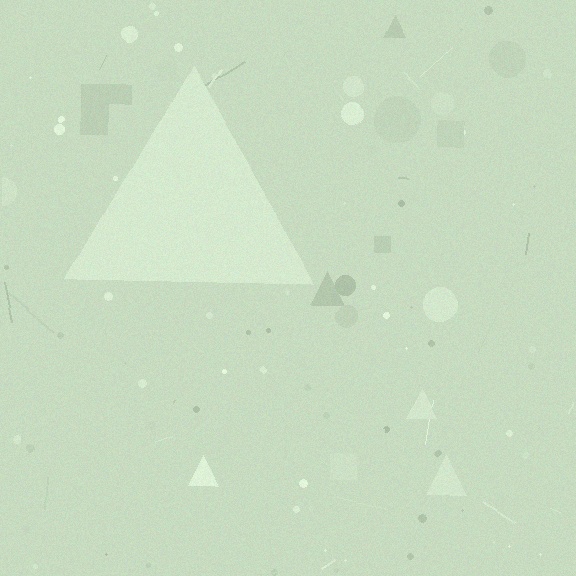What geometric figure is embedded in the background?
A triangle is embedded in the background.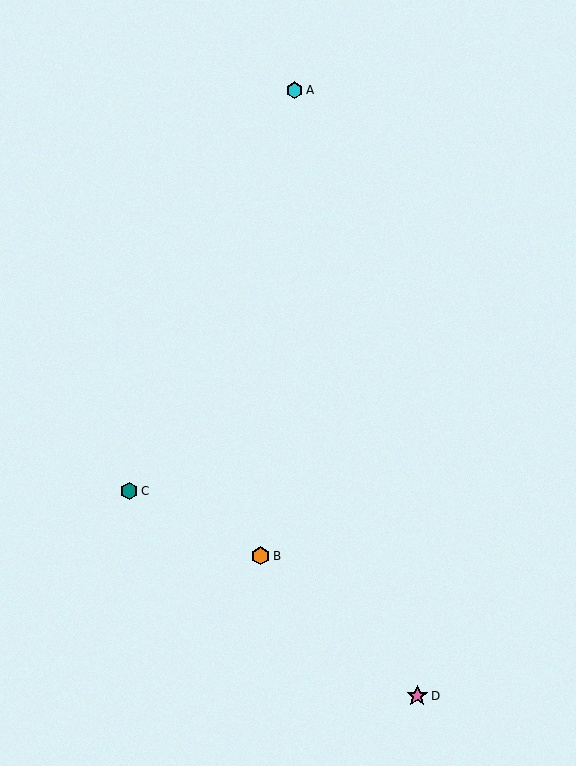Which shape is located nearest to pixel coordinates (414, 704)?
The pink star (labeled D) at (417, 696) is nearest to that location.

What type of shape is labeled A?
Shape A is a cyan hexagon.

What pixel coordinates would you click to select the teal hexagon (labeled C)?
Click at (129, 491) to select the teal hexagon C.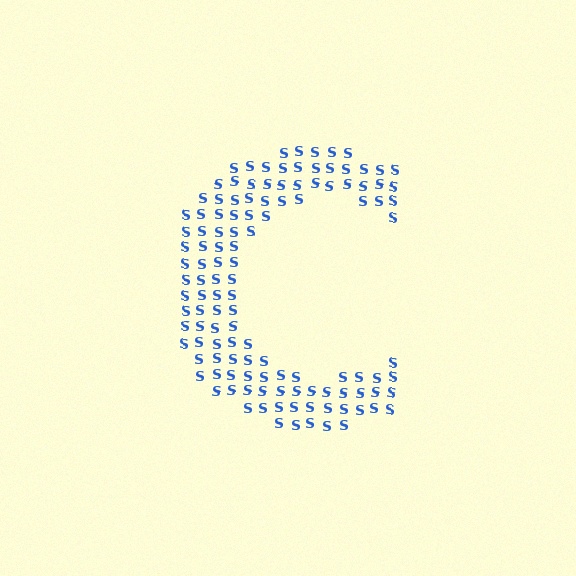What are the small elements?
The small elements are letter S's.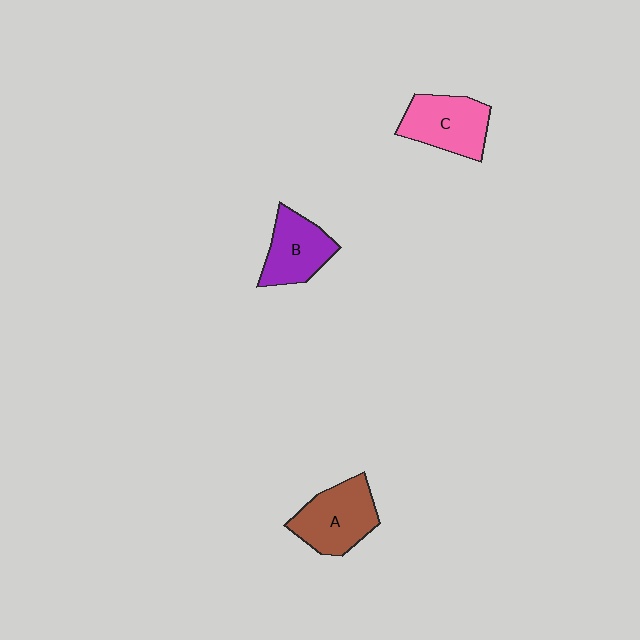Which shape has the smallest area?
Shape B (purple).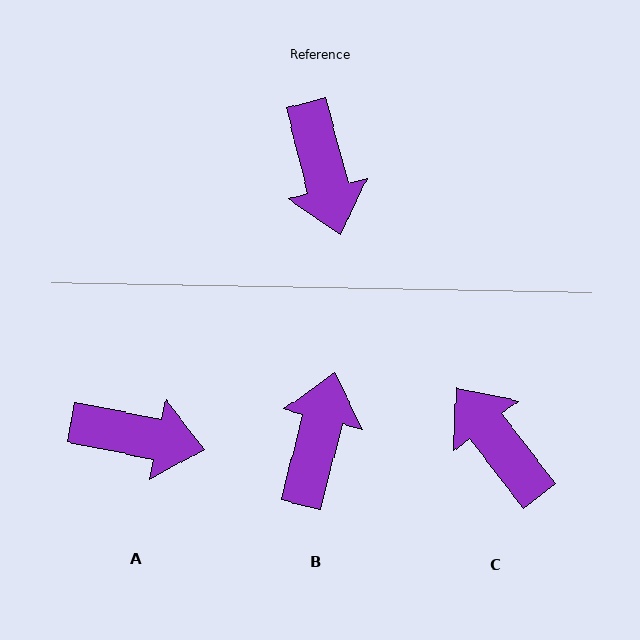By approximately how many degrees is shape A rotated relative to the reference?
Approximately 64 degrees counter-clockwise.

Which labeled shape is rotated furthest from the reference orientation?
C, about 157 degrees away.